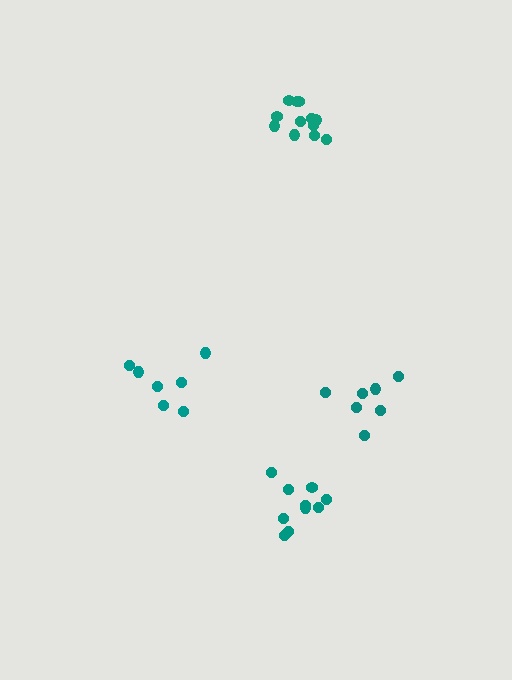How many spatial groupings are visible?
There are 4 spatial groupings.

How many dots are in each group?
Group 1: 12 dots, Group 2: 7 dots, Group 3: 10 dots, Group 4: 7 dots (36 total).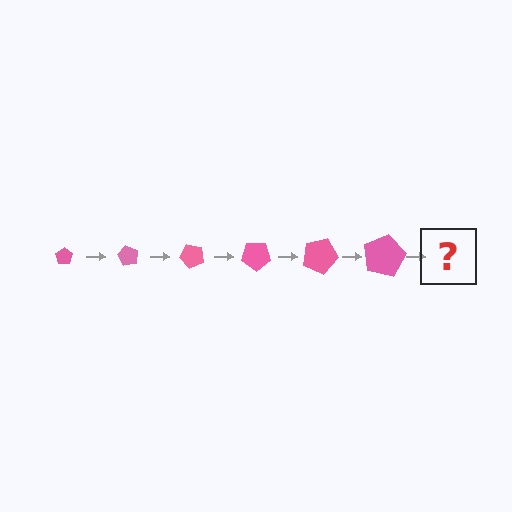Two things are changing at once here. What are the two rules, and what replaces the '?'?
The two rules are that the pentagon grows larger each step and it rotates 60 degrees each step. The '?' should be a pentagon, larger than the previous one and rotated 360 degrees from the start.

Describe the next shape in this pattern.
It should be a pentagon, larger than the previous one and rotated 360 degrees from the start.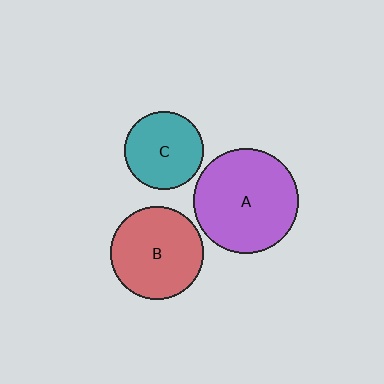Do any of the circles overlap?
No, none of the circles overlap.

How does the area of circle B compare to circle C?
Approximately 1.4 times.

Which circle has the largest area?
Circle A (purple).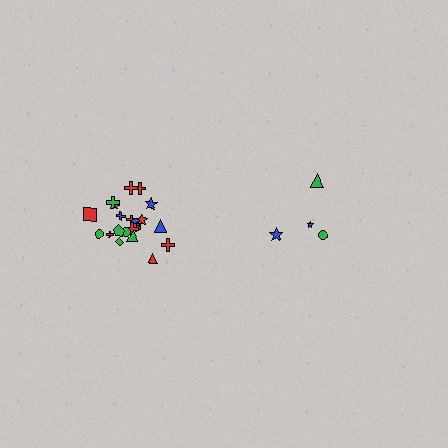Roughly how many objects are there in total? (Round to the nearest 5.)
Roughly 25 objects in total.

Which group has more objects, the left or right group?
The left group.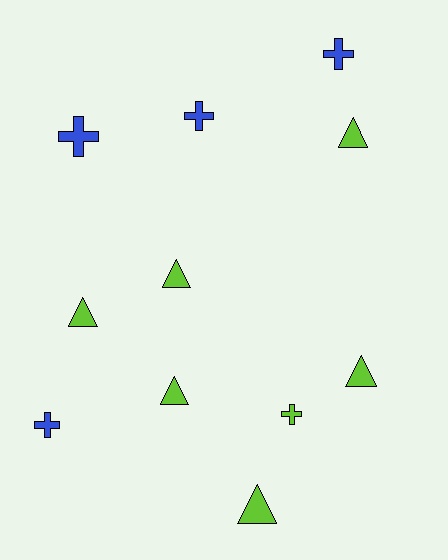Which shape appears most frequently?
Triangle, with 6 objects.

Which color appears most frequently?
Lime, with 7 objects.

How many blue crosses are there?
There are 4 blue crosses.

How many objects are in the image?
There are 11 objects.